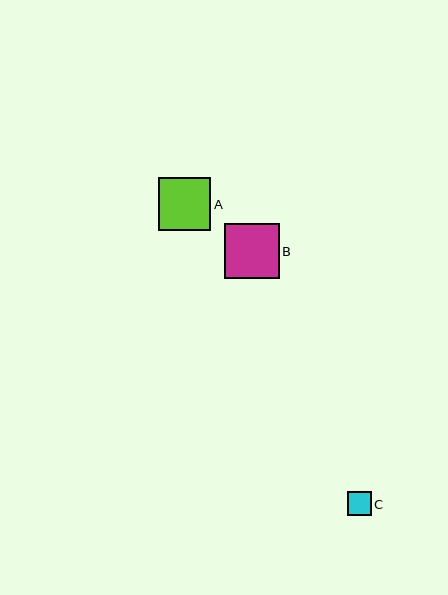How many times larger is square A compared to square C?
Square A is approximately 2.2 times the size of square C.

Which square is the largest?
Square B is the largest with a size of approximately 55 pixels.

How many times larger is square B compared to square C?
Square B is approximately 2.3 times the size of square C.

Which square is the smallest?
Square C is the smallest with a size of approximately 24 pixels.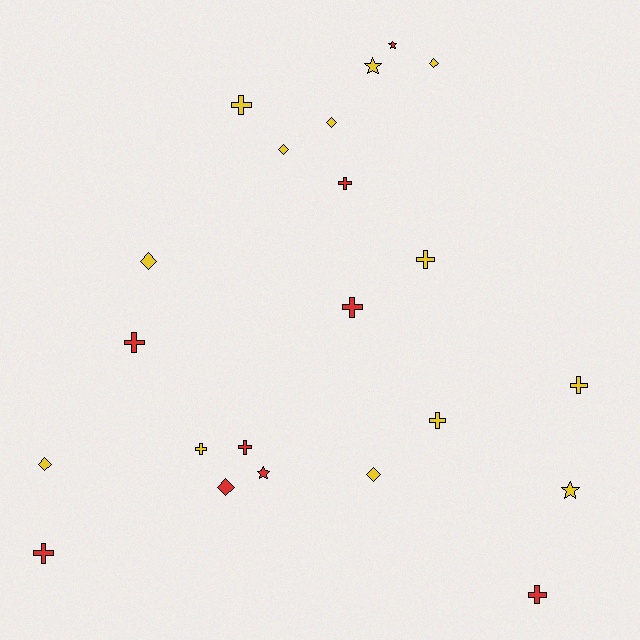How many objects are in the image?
There are 22 objects.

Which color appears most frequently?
Yellow, with 13 objects.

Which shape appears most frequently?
Cross, with 11 objects.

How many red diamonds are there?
There is 1 red diamond.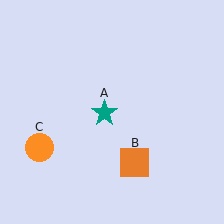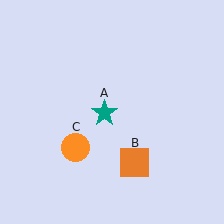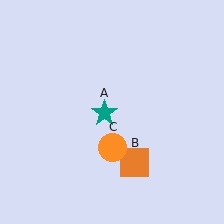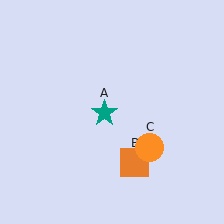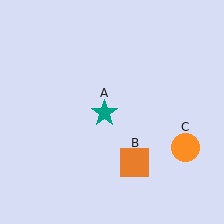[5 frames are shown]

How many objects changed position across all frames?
1 object changed position: orange circle (object C).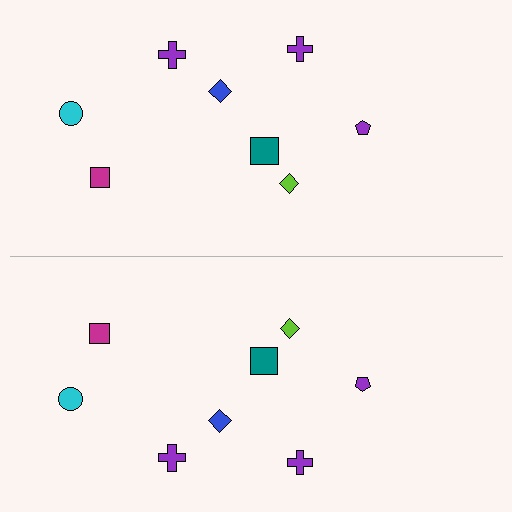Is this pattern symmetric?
Yes, this pattern has bilateral (reflection) symmetry.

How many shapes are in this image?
There are 16 shapes in this image.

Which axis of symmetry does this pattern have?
The pattern has a horizontal axis of symmetry running through the center of the image.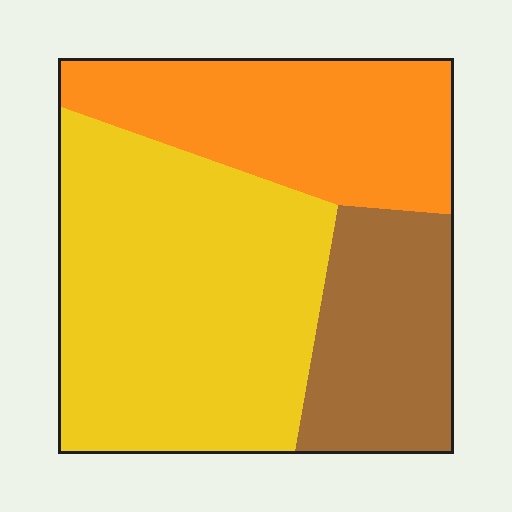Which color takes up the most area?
Yellow, at roughly 50%.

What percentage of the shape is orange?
Orange takes up about one quarter (1/4) of the shape.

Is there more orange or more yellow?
Yellow.